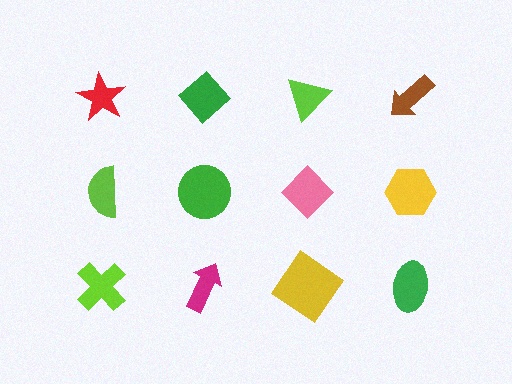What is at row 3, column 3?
A yellow diamond.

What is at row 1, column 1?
A red star.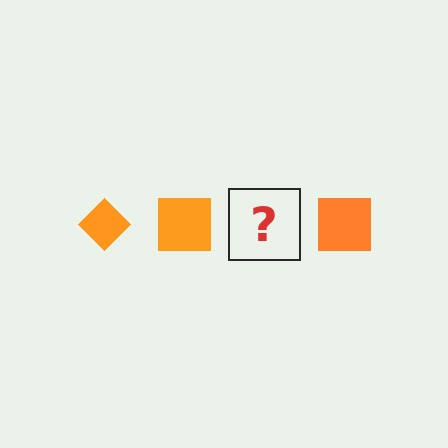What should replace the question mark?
The question mark should be replaced with an orange diamond.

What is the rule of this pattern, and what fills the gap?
The rule is that the pattern cycles through diamond, square shapes in orange. The gap should be filled with an orange diamond.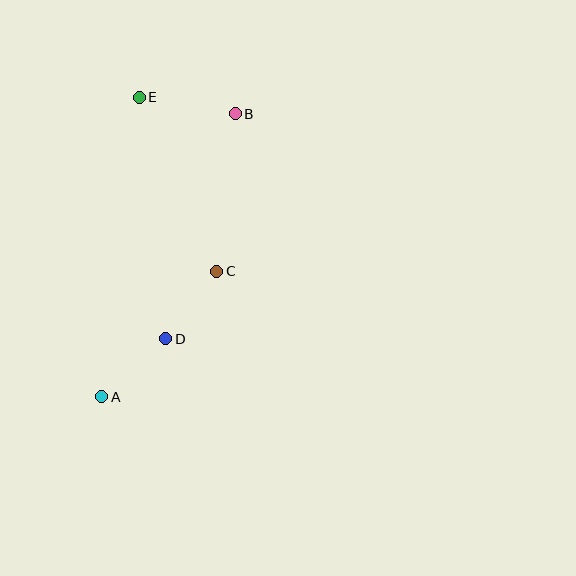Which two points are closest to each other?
Points C and D are closest to each other.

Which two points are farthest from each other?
Points A and B are farthest from each other.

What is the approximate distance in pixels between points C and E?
The distance between C and E is approximately 191 pixels.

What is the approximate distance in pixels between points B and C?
The distance between B and C is approximately 159 pixels.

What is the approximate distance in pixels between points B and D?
The distance between B and D is approximately 236 pixels.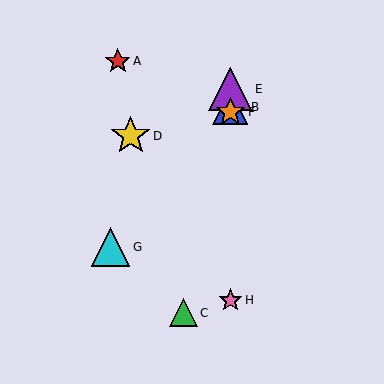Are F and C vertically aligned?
No, F is at x≈230 and C is at x≈183.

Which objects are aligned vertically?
Objects B, E, F, H are aligned vertically.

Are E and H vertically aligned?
Yes, both are at x≈230.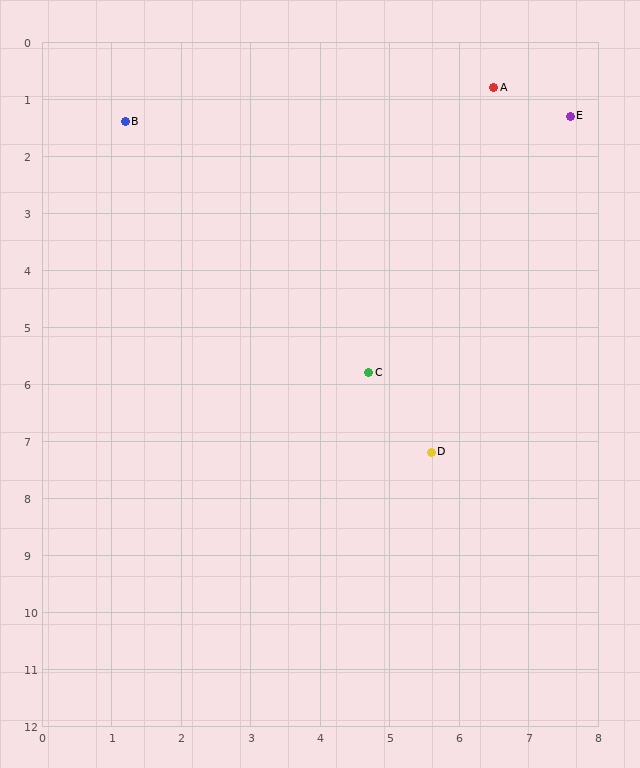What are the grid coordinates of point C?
Point C is at approximately (4.7, 5.8).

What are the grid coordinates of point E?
Point E is at approximately (7.6, 1.3).